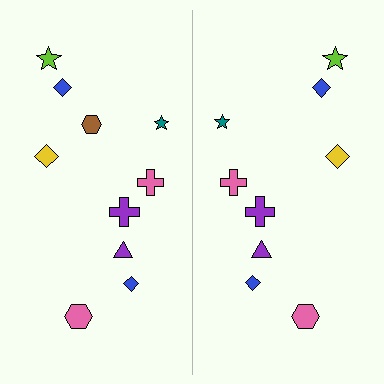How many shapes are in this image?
There are 19 shapes in this image.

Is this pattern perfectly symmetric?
No, the pattern is not perfectly symmetric. A brown hexagon is missing from the right side.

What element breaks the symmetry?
A brown hexagon is missing from the right side.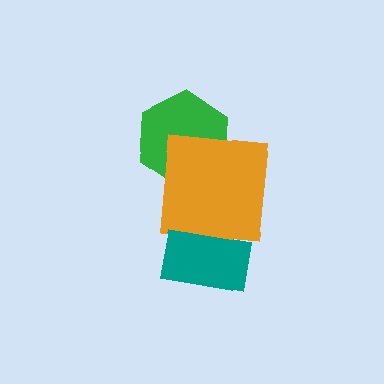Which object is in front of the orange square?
The teal rectangle is in front of the orange square.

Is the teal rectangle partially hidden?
No, no other shape covers it.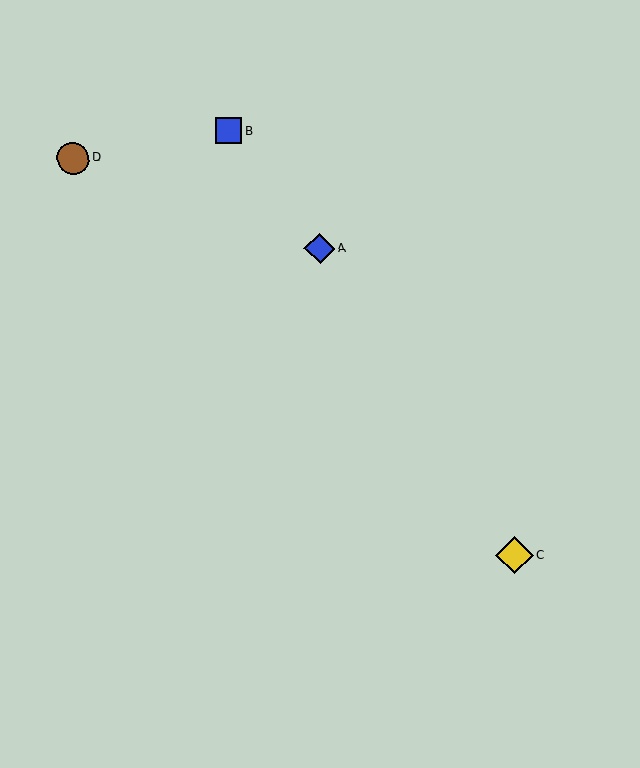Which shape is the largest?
The yellow diamond (labeled C) is the largest.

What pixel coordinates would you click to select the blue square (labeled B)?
Click at (229, 131) to select the blue square B.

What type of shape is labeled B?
Shape B is a blue square.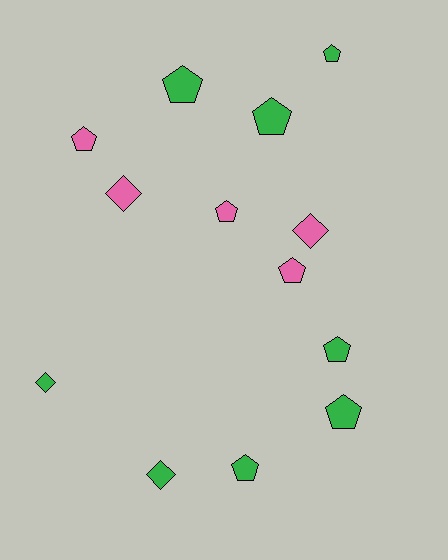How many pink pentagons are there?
There are 3 pink pentagons.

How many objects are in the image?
There are 13 objects.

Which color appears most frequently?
Green, with 8 objects.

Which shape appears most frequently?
Pentagon, with 9 objects.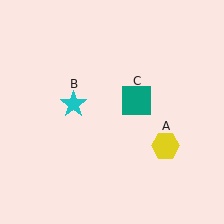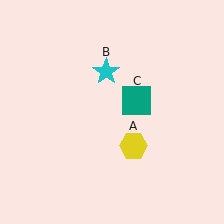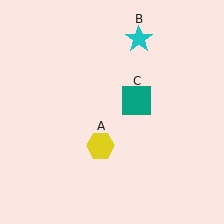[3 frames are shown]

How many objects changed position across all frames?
2 objects changed position: yellow hexagon (object A), cyan star (object B).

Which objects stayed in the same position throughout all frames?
Teal square (object C) remained stationary.